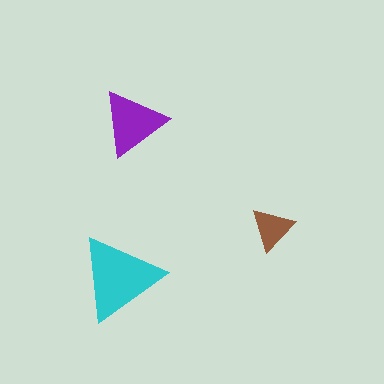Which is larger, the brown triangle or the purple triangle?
The purple one.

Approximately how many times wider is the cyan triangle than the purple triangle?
About 1.5 times wider.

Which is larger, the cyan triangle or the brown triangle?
The cyan one.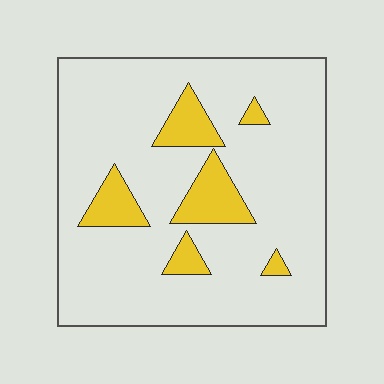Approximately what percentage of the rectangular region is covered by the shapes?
Approximately 15%.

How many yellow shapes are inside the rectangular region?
6.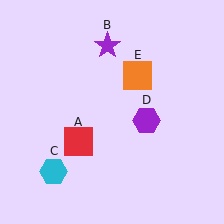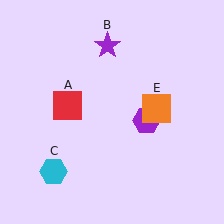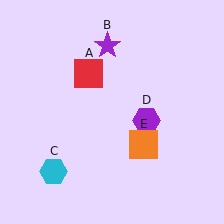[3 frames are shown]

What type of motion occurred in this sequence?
The red square (object A), orange square (object E) rotated clockwise around the center of the scene.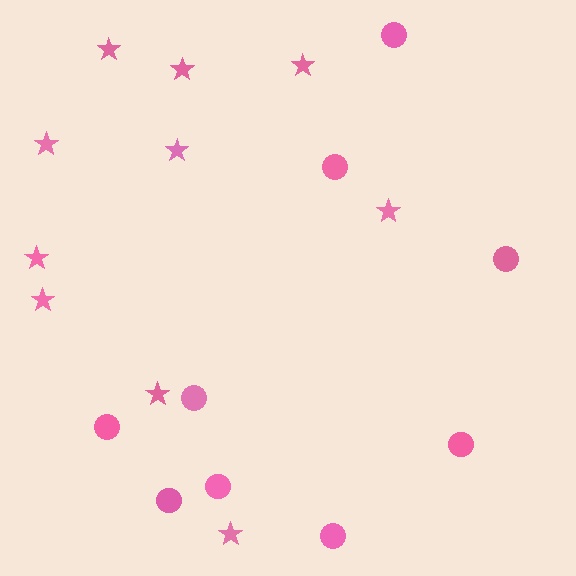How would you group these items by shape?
There are 2 groups: one group of stars (10) and one group of circles (9).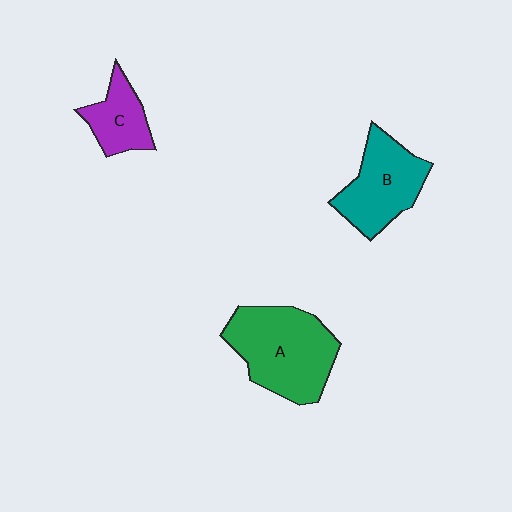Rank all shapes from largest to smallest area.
From largest to smallest: A (green), B (teal), C (purple).